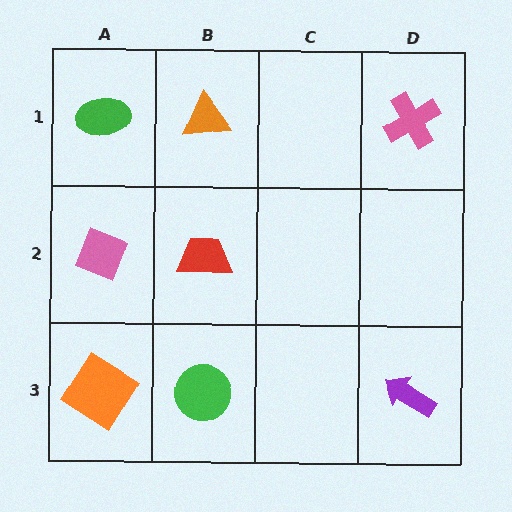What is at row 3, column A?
An orange diamond.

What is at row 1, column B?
An orange triangle.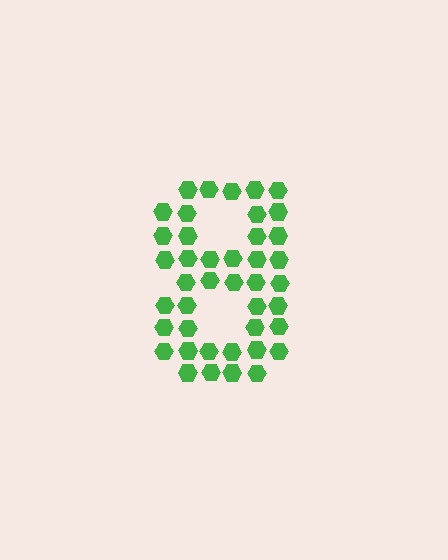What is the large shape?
The large shape is the digit 8.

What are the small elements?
The small elements are hexagons.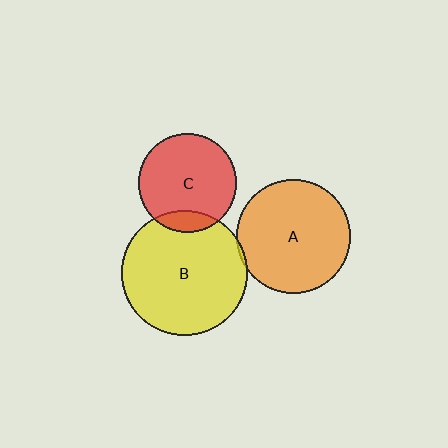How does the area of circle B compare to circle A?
Approximately 1.2 times.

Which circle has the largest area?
Circle B (yellow).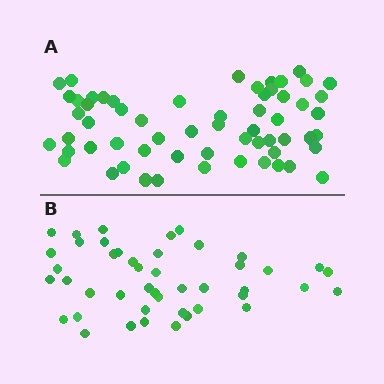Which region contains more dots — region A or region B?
Region A (the top region) has more dots.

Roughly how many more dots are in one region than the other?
Region A has approximately 15 more dots than region B.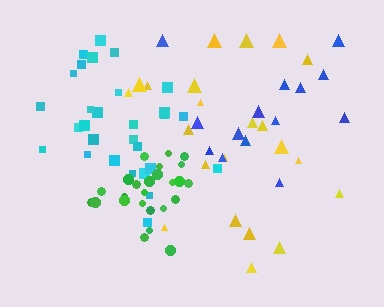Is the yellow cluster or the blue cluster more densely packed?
Yellow.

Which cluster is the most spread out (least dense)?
Blue.